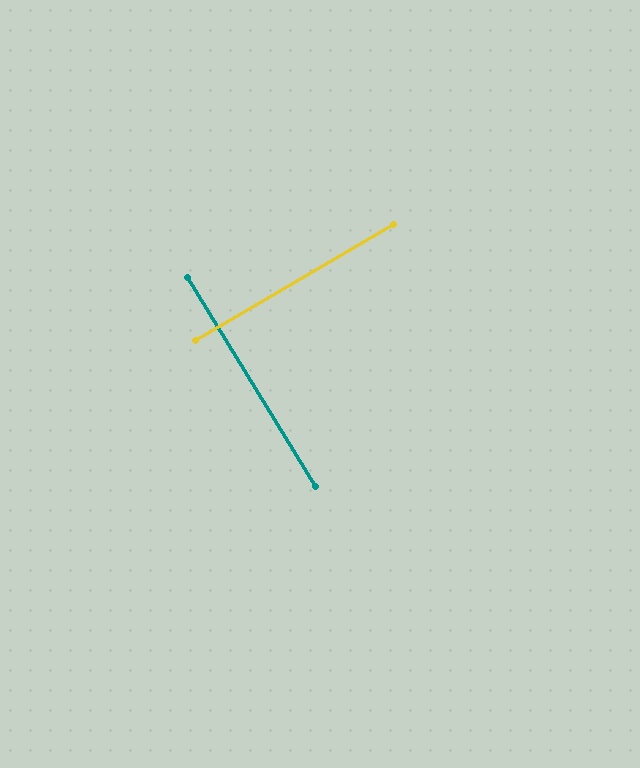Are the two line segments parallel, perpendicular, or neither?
Perpendicular — they meet at approximately 89°.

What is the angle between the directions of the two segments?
Approximately 89 degrees.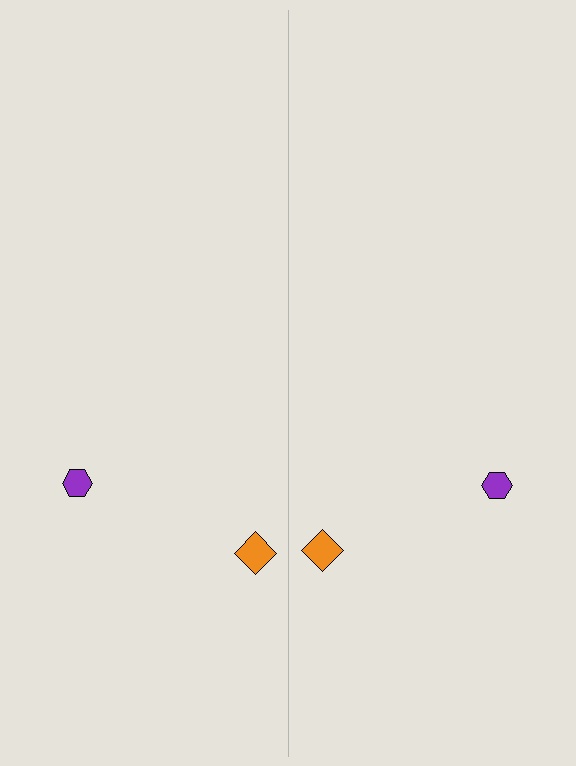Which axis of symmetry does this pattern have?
The pattern has a vertical axis of symmetry running through the center of the image.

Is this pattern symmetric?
Yes, this pattern has bilateral (reflection) symmetry.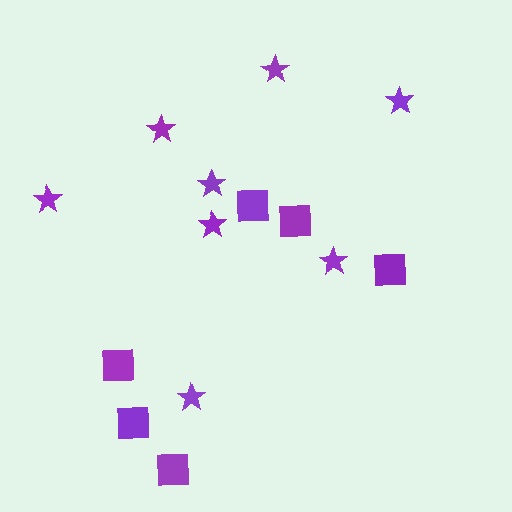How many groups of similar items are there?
There are 2 groups: one group of squares (6) and one group of stars (8).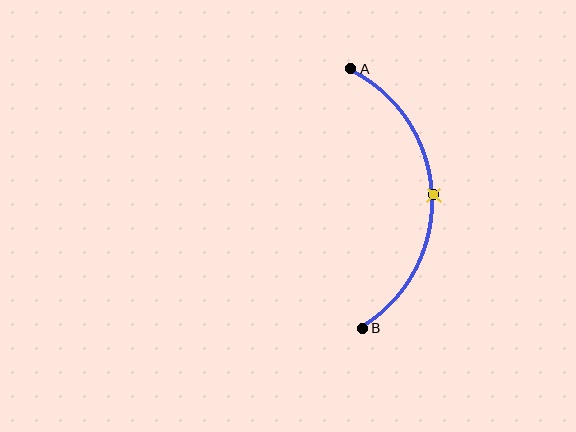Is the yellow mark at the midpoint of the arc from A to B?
Yes. The yellow mark lies on the arc at equal arc-length from both A and B — it is the arc midpoint.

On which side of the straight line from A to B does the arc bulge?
The arc bulges to the right of the straight line connecting A and B.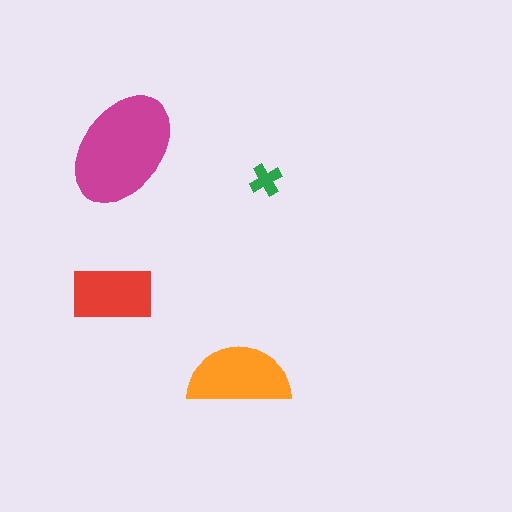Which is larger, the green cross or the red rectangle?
The red rectangle.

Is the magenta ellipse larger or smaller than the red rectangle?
Larger.